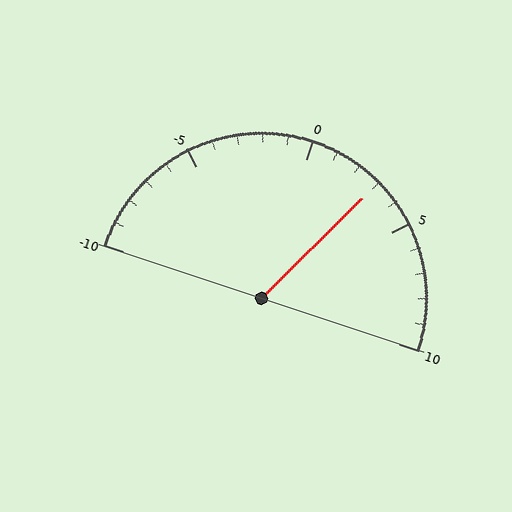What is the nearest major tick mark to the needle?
The nearest major tick mark is 5.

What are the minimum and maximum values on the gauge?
The gauge ranges from -10 to 10.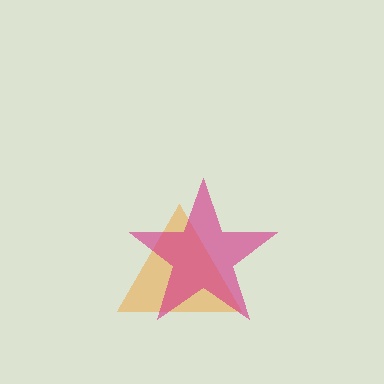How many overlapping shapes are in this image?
There are 2 overlapping shapes in the image.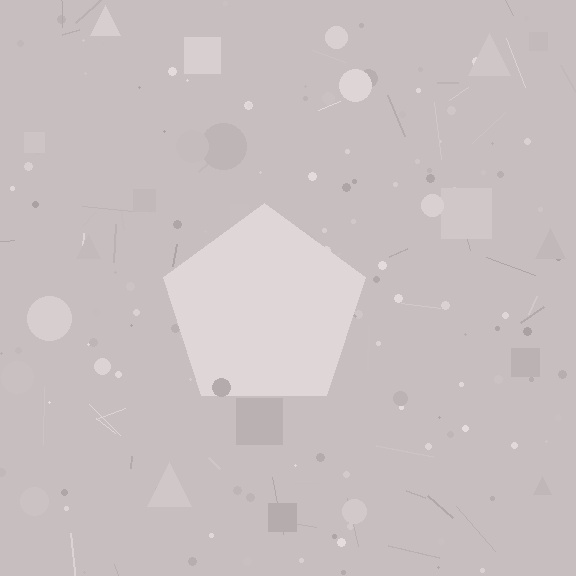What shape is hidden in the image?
A pentagon is hidden in the image.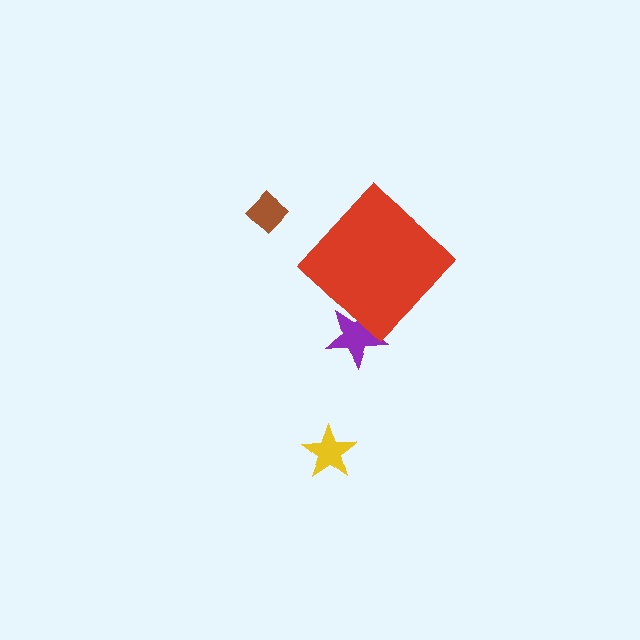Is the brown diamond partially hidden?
No, the brown diamond is fully visible.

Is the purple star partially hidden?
Yes, the purple star is partially hidden behind the red diamond.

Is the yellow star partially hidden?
No, the yellow star is fully visible.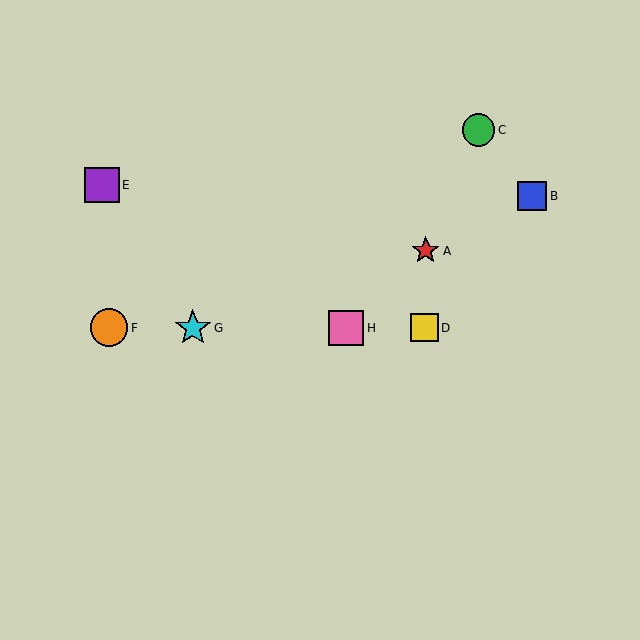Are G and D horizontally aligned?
Yes, both are at y≈328.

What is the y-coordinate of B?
Object B is at y≈196.